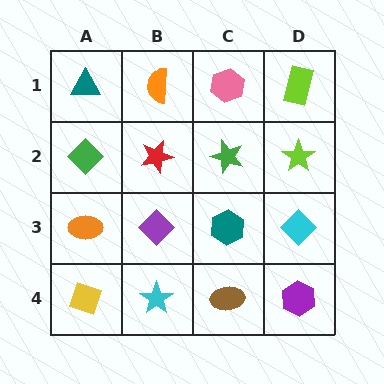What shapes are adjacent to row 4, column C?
A teal hexagon (row 3, column C), a cyan star (row 4, column B), a purple hexagon (row 4, column D).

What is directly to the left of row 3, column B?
An orange ellipse.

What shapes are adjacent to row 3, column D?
A lime star (row 2, column D), a purple hexagon (row 4, column D), a teal hexagon (row 3, column C).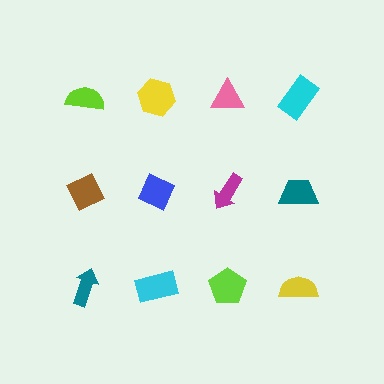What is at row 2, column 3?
A magenta arrow.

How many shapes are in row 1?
4 shapes.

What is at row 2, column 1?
A brown diamond.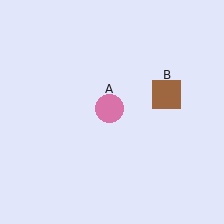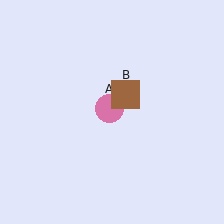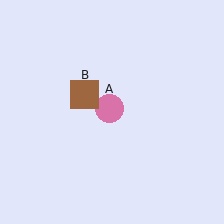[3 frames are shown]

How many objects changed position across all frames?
1 object changed position: brown square (object B).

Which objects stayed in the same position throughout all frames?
Pink circle (object A) remained stationary.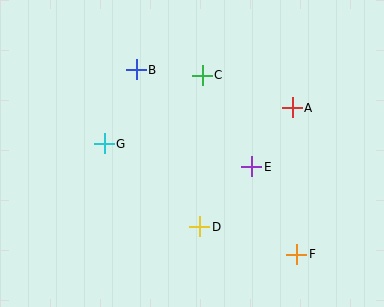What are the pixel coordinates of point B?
Point B is at (136, 70).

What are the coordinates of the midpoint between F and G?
The midpoint between F and G is at (200, 199).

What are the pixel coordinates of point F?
Point F is at (297, 254).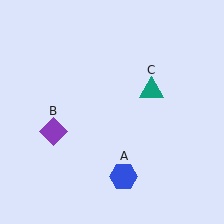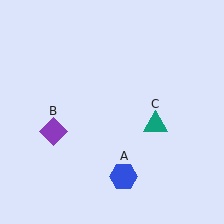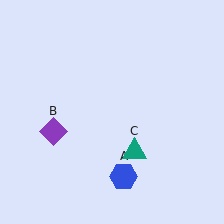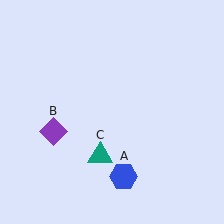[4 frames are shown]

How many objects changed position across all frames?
1 object changed position: teal triangle (object C).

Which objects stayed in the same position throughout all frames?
Blue hexagon (object A) and purple diamond (object B) remained stationary.